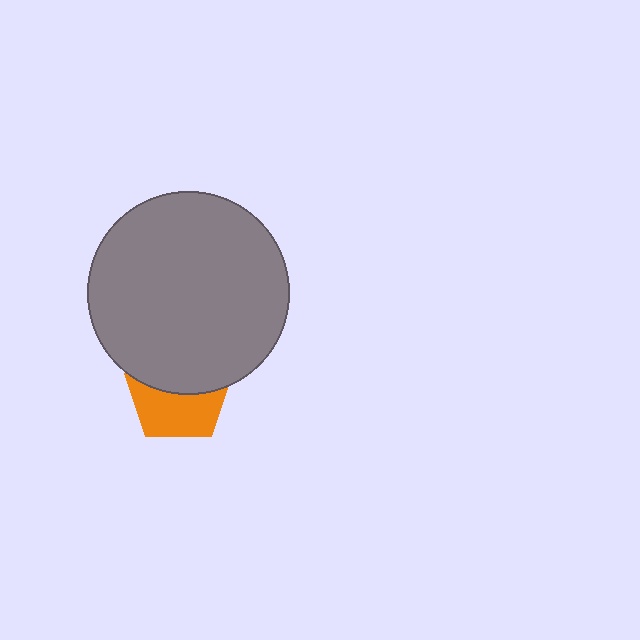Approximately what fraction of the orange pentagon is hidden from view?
Roughly 50% of the orange pentagon is hidden behind the gray circle.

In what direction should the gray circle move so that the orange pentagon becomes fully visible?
The gray circle should move up. That is the shortest direction to clear the overlap and leave the orange pentagon fully visible.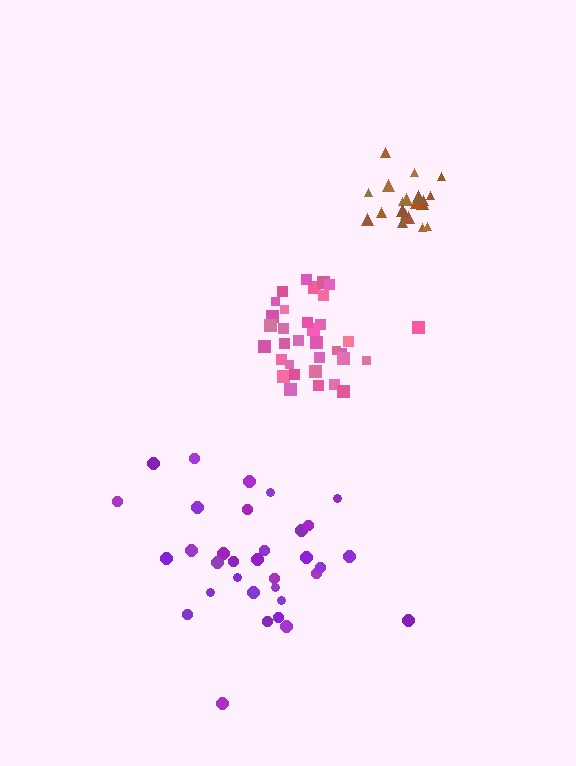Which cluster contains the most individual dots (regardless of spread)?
Pink (35).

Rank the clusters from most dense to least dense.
brown, pink, purple.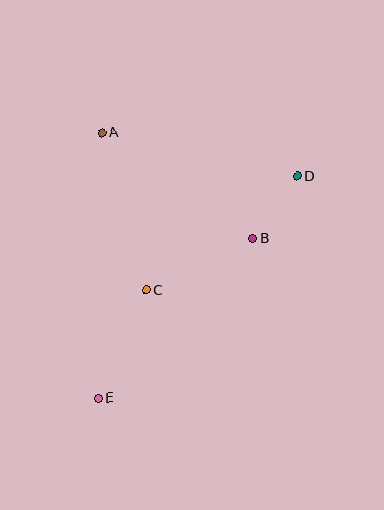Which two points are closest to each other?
Points B and D are closest to each other.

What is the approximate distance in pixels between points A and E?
The distance between A and E is approximately 266 pixels.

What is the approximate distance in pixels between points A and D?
The distance between A and D is approximately 200 pixels.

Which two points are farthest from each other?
Points D and E are farthest from each other.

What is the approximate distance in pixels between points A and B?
The distance between A and B is approximately 184 pixels.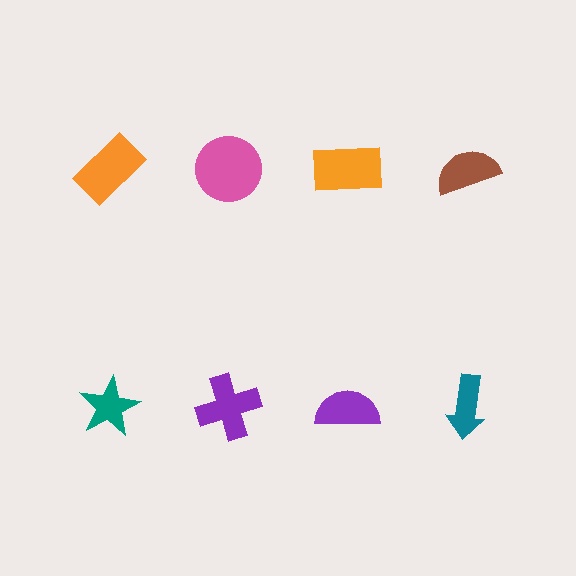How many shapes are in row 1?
4 shapes.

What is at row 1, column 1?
An orange rectangle.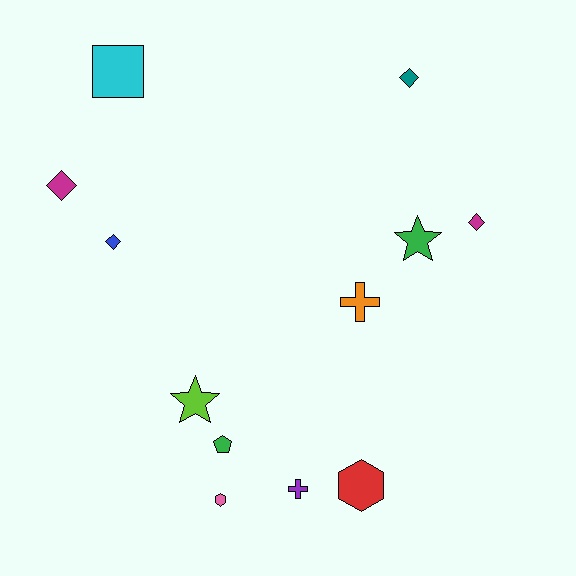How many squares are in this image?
There is 1 square.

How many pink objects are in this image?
There is 1 pink object.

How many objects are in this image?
There are 12 objects.